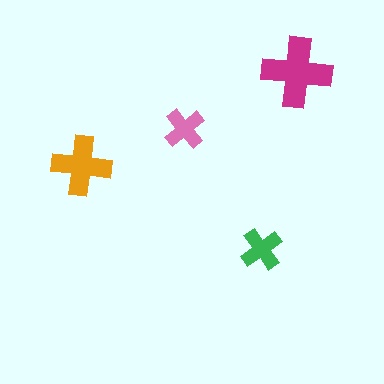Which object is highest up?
The magenta cross is topmost.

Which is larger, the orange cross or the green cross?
The orange one.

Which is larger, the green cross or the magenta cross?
The magenta one.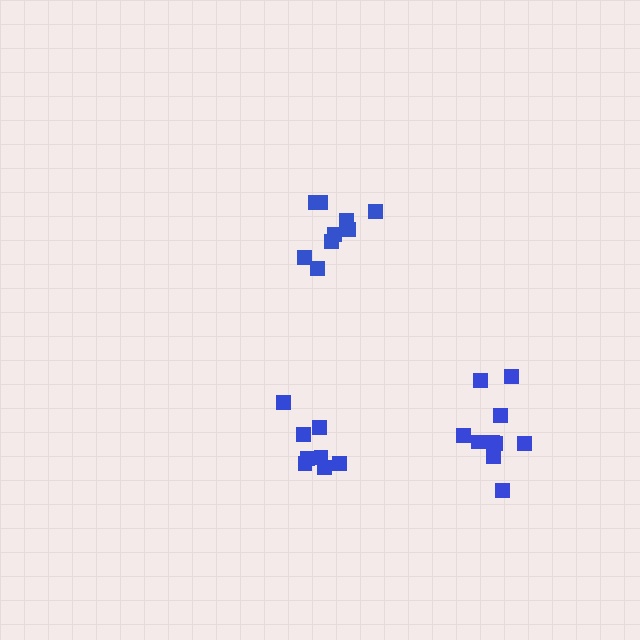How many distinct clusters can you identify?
There are 3 distinct clusters.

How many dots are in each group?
Group 1: 8 dots, Group 2: 10 dots, Group 3: 9 dots (27 total).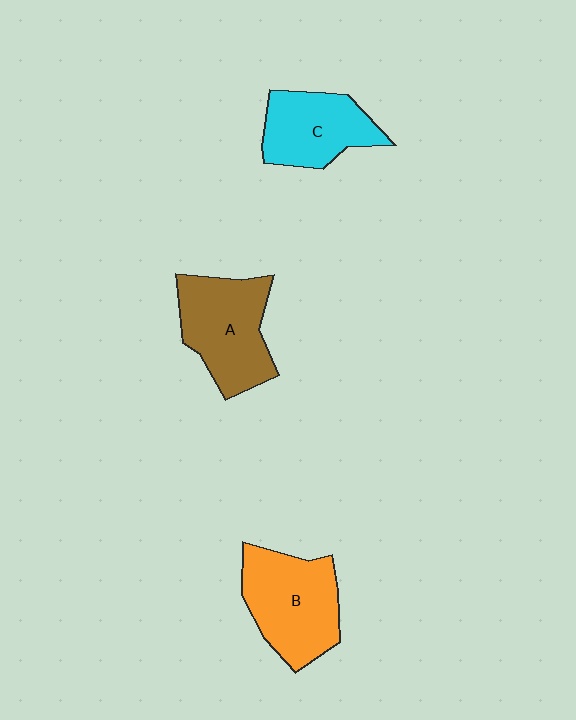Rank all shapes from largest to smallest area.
From largest to smallest: B (orange), A (brown), C (cyan).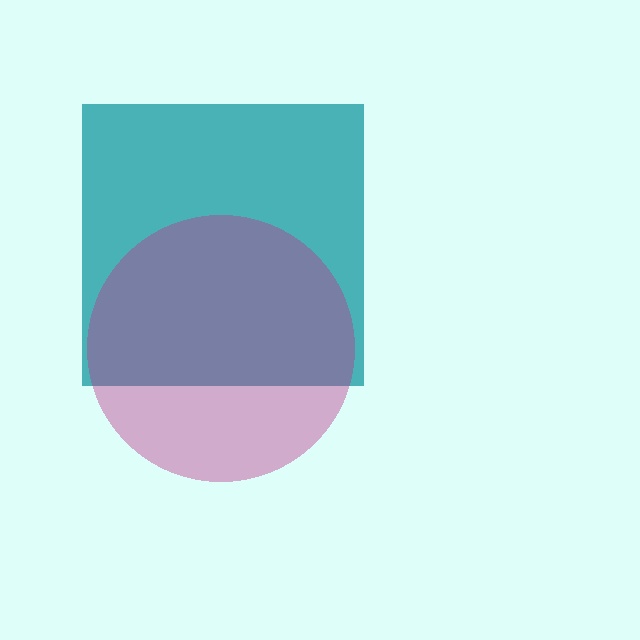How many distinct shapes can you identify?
There are 2 distinct shapes: a teal square, a magenta circle.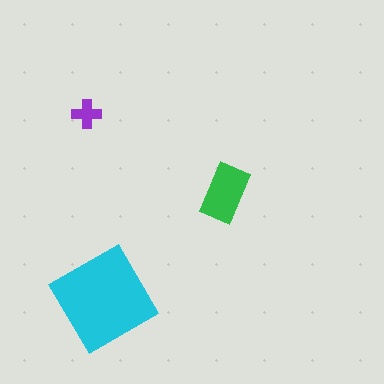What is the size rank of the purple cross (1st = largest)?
3rd.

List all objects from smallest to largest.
The purple cross, the green rectangle, the cyan diamond.